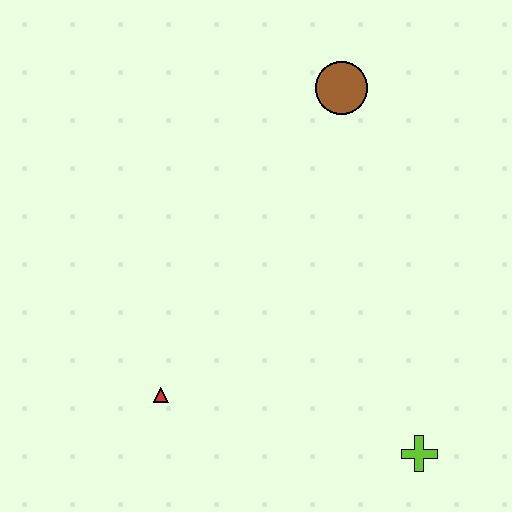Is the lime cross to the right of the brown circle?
Yes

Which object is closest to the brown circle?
The red triangle is closest to the brown circle.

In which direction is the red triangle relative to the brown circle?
The red triangle is below the brown circle.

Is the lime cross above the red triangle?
No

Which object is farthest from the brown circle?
The lime cross is farthest from the brown circle.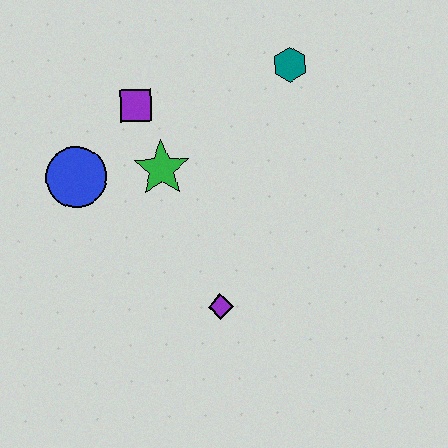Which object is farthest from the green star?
The teal hexagon is farthest from the green star.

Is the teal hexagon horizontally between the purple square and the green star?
No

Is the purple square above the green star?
Yes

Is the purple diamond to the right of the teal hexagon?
No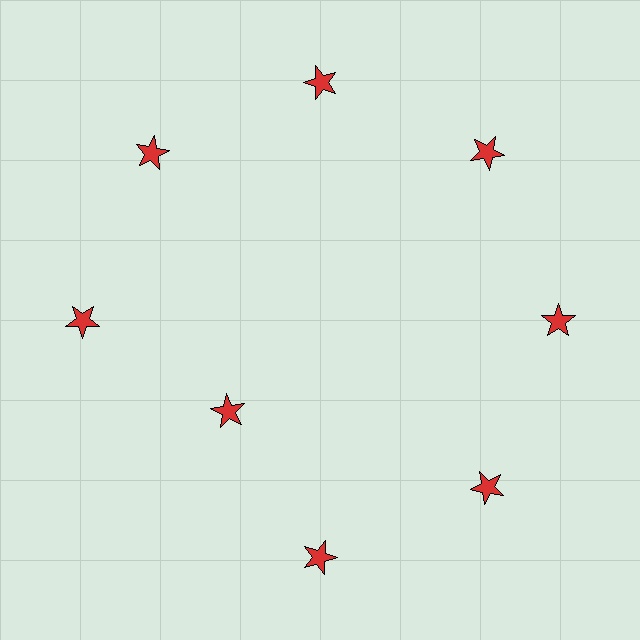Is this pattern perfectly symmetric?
No. The 8 red stars are arranged in a ring, but one element near the 8 o'clock position is pulled inward toward the center, breaking the 8-fold rotational symmetry.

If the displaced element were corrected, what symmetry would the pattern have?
It would have 8-fold rotational symmetry — the pattern would map onto itself every 45 degrees.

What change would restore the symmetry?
The symmetry would be restored by moving it outward, back onto the ring so that all 8 stars sit at equal angles and equal distance from the center.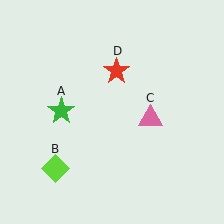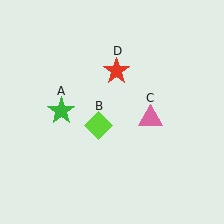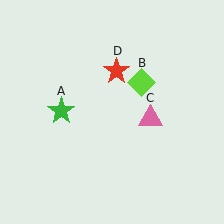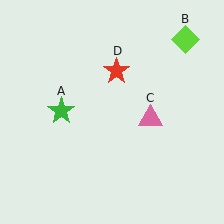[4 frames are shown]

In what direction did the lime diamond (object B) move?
The lime diamond (object B) moved up and to the right.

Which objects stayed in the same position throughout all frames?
Green star (object A) and pink triangle (object C) and red star (object D) remained stationary.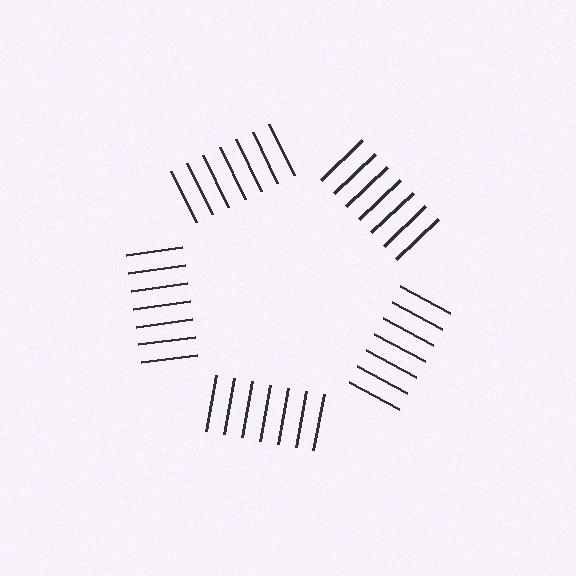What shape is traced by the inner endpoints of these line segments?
An illusory pentagon — the line segments terminate on its edges but no continuous stroke is drawn.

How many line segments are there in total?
35 — 7 along each of the 5 edges.